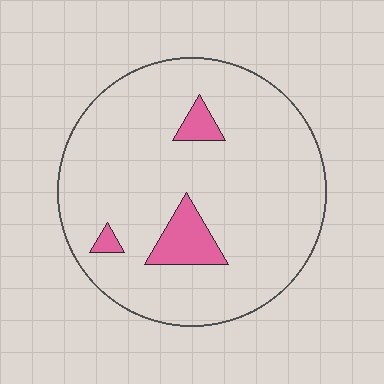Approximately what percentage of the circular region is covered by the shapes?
Approximately 10%.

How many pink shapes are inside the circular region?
3.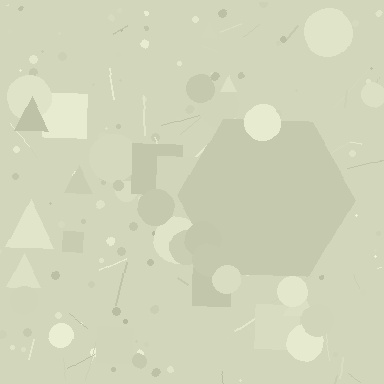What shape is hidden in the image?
A hexagon is hidden in the image.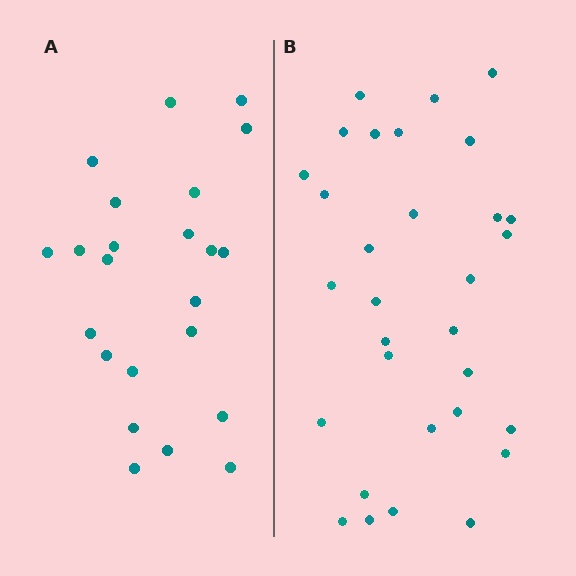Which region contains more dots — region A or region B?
Region B (the right region) has more dots.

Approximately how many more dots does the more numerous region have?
Region B has roughly 8 or so more dots than region A.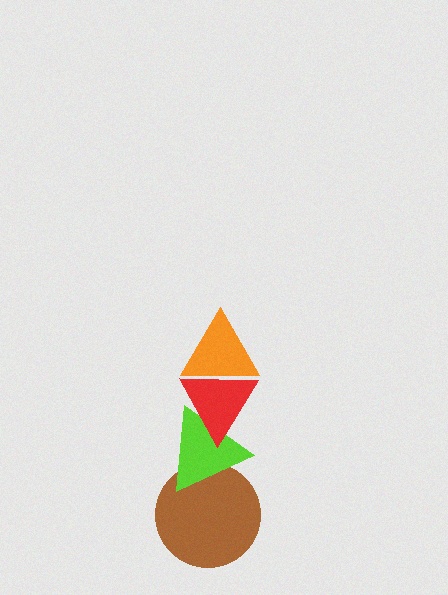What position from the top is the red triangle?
The red triangle is 2nd from the top.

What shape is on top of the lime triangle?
The red triangle is on top of the lime triangle.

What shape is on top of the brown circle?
The lime triangle is on top of the brown circle.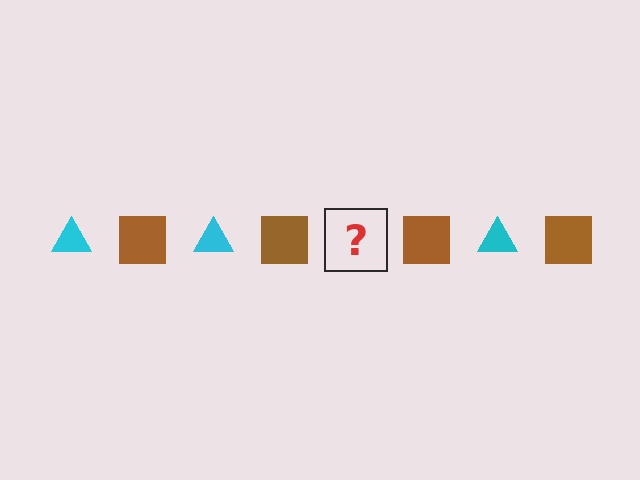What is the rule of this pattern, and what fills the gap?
The rule is that the pattern alternates between cyan triangle and brown square. The gap should be filled with a cyan triangle.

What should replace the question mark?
The question mark should be replaced with a cyan triangle.